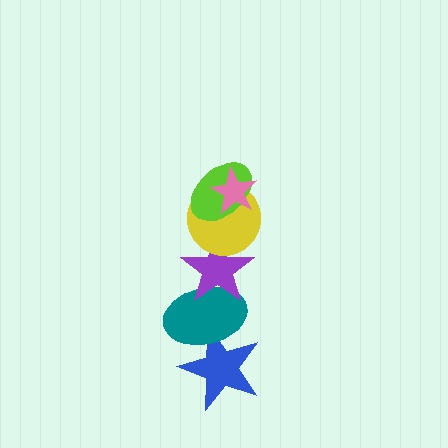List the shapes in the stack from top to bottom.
From top to bottom: the pink star, the lime ellipse, the yellow circle, the purple star, the teal ellipse, the blue star.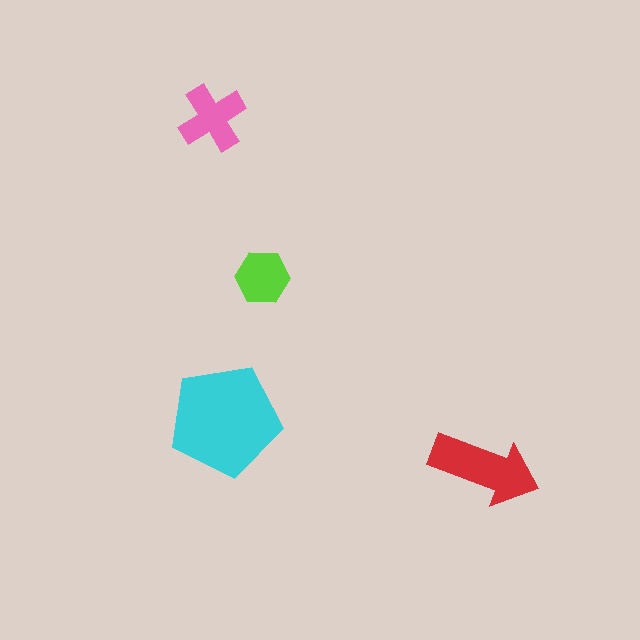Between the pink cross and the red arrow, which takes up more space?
The red arrow.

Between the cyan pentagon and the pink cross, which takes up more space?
The cyan pentagon.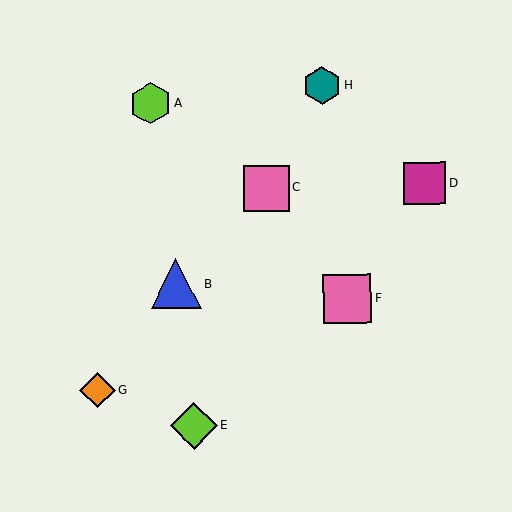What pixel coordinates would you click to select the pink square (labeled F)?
Click at (347, 299) to select the pink square F.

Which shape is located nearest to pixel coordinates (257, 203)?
The pink square (labeled C) at (266, 188) is nearest to that location.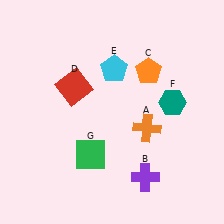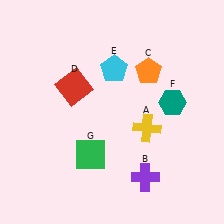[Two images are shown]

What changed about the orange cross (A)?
In Image 1, A is orange. In Image 2, it changed to yellow.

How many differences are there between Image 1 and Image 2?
There is 1 difference between the two images.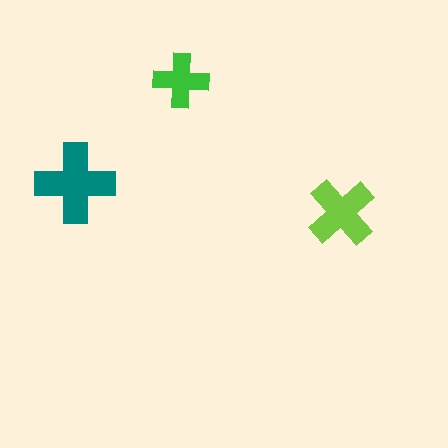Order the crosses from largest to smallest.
the teal one, the lime one, the green one.